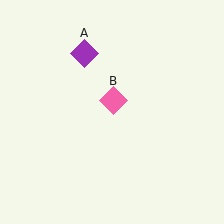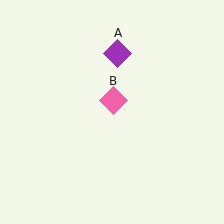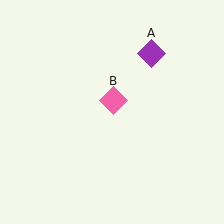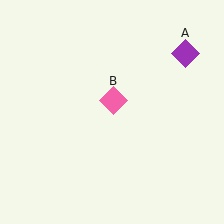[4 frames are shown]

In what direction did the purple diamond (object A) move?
The purple diamond (object A) moved right.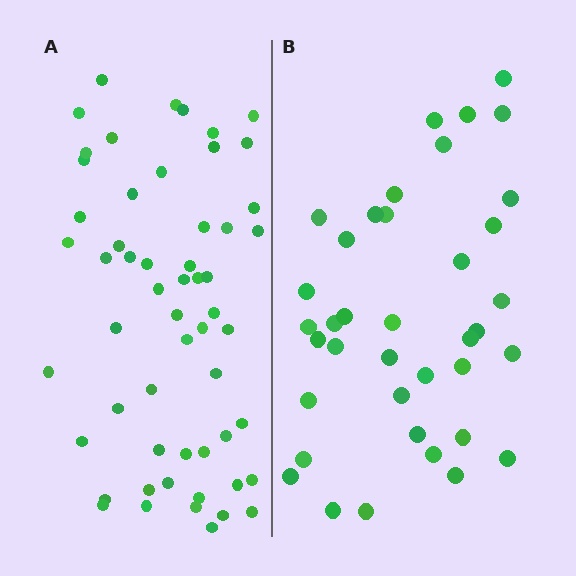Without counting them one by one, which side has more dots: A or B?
Region A (the left region) has more dots.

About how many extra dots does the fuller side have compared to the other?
Region A has approximately 20 more dots than region B.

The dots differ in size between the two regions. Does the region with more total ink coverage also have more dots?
No. Region B has more total ink coverage because its dots are larger, but region A actually contains more individual dots. Total area can be misleading — the number of items is what matters here.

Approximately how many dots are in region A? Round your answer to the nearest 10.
About 60 dots. (The exact count is 56, which rounds to 60.)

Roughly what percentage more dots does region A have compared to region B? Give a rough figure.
About 45% more.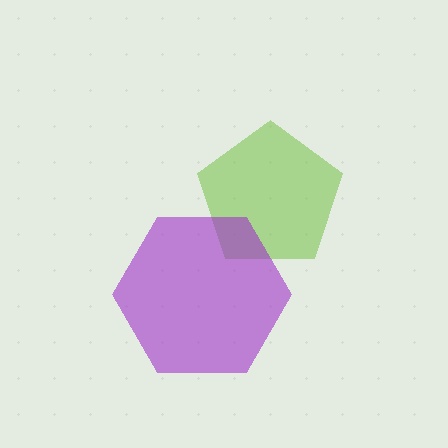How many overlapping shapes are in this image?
There are 2 overlapping shapes in the image.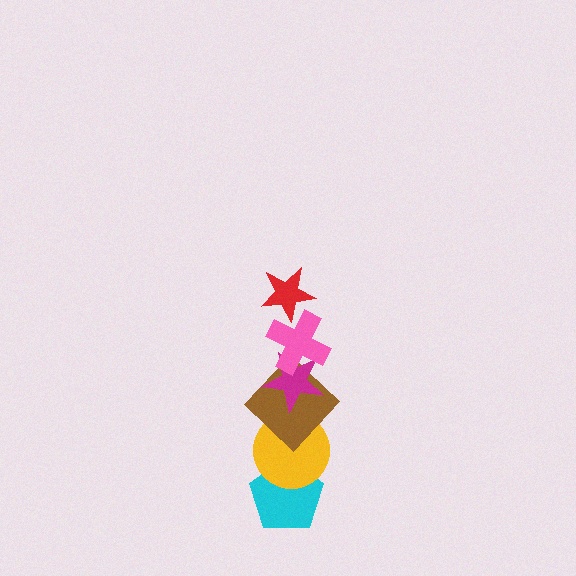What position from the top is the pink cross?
The pink cross is 2nd from the top.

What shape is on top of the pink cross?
The red star is on top of the pink cross.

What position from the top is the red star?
The red star is 1st from the top.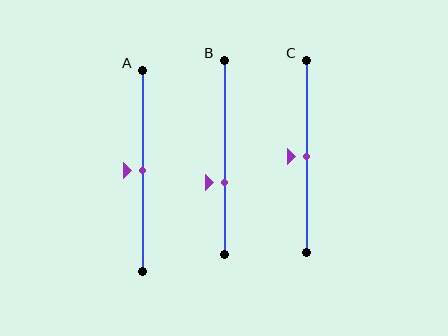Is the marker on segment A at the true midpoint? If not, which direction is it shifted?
Yes, the marker on segment A is at the true midpoint.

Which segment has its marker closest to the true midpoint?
Segment A has its marker closest to the true midpoint.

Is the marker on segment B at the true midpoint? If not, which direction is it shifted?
No, the marker on segment B is shifted downward by about 13% of the segment length.